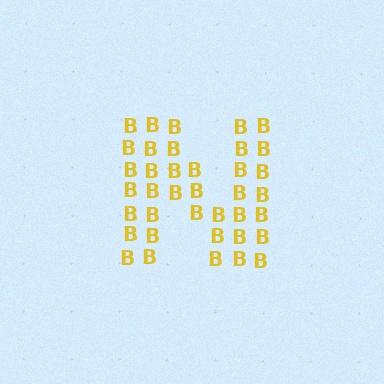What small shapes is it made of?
It is made of small letter B's.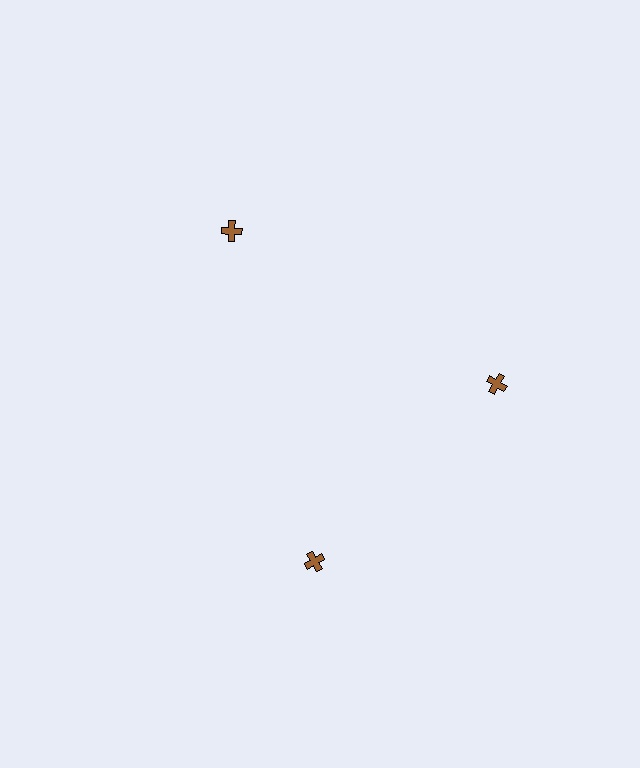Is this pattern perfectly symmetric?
No. The 3 brown crosses are arranged in a ring, but one element near the 7 o'clock position is rotated out of alignment along the ring, breaking the 3-fold rotational symmetry.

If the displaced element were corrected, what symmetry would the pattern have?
It would have 3-fold rotational symmetry — the pattern would map onto itself every 120 degrees.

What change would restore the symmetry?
The symmetry would be restored by rotating it back into even spacing with its neighbors so that all 3 crosses sit at equal angles and equal distance from the center.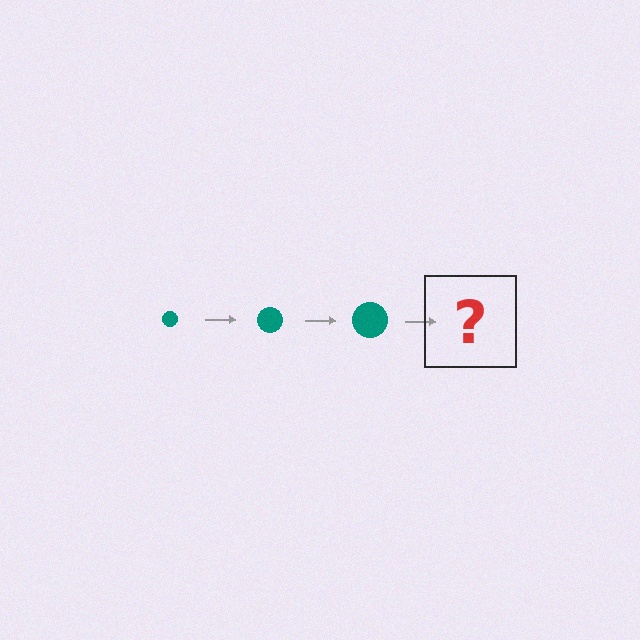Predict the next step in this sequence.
The next step is a teal circle, larger than the previous one.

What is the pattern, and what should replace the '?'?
The pattern is that the circle gets progressively larger each step. The '?' should be a teal circle, larger than the previous one.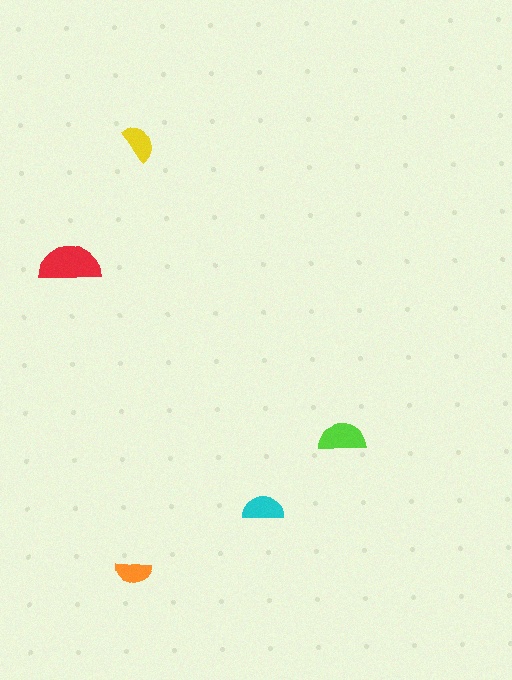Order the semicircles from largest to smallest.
the red one, the lime one, the cyan one, the yellow one, the orange one.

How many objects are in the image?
There are 5 objects in the image.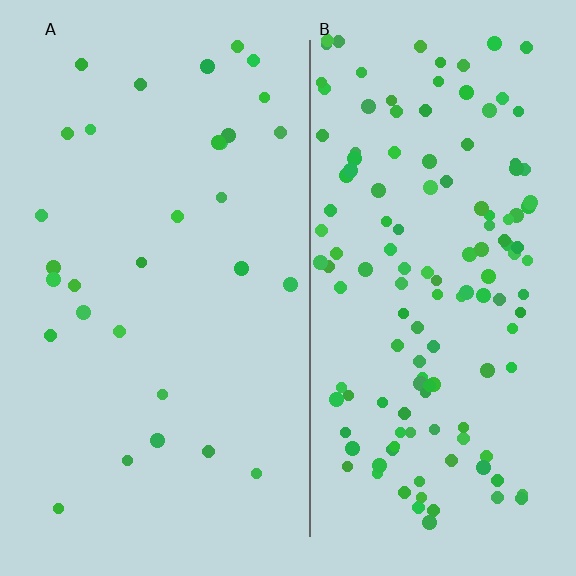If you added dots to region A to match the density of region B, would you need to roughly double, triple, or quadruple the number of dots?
Approximately quadruple.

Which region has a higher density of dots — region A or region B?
B (the right).